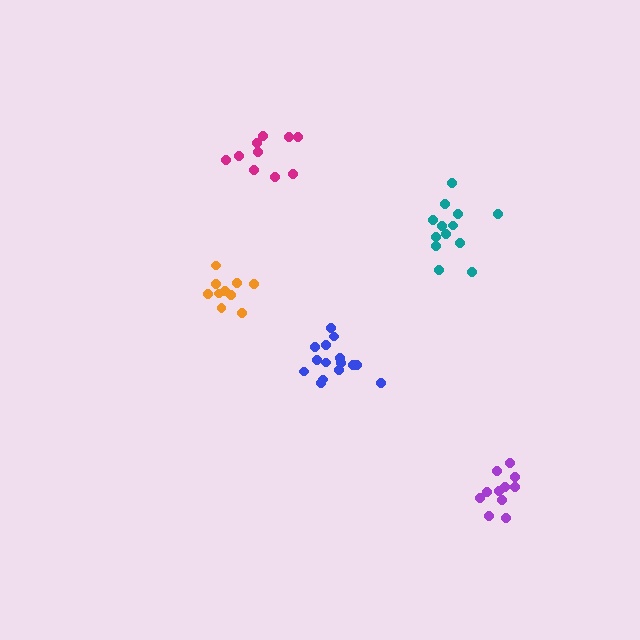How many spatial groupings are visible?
There are 5 spatial groupings.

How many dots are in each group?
Group 1: 14 dots, Group 2: 15 dots, Group 3: 11 dots, Group 4: 10 dots, Group 5: 10 dots (60 total).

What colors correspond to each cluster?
The clusters are colored: teal, blue, purple, magenta, orange.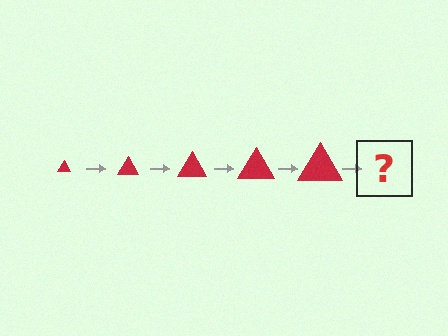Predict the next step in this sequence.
The next step is a red triangle, larger than the previous one.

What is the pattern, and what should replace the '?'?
The pattern is that the triangle gets progressively larger each step. The '?' should be a red triangle, larger than the previous one.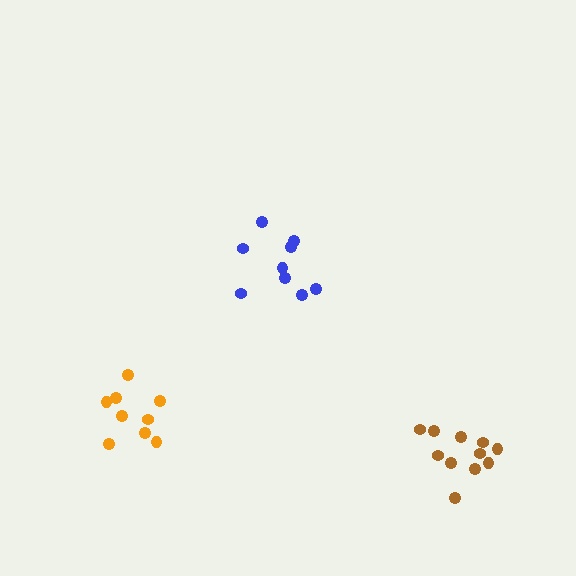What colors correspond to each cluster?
The clusters are colored: orange, blue, brown.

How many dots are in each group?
Group 1: 9 dots, Group 2: 9 dots, Group 3: 11 dots (29 total).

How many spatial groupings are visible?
There are 3 spatial groupings.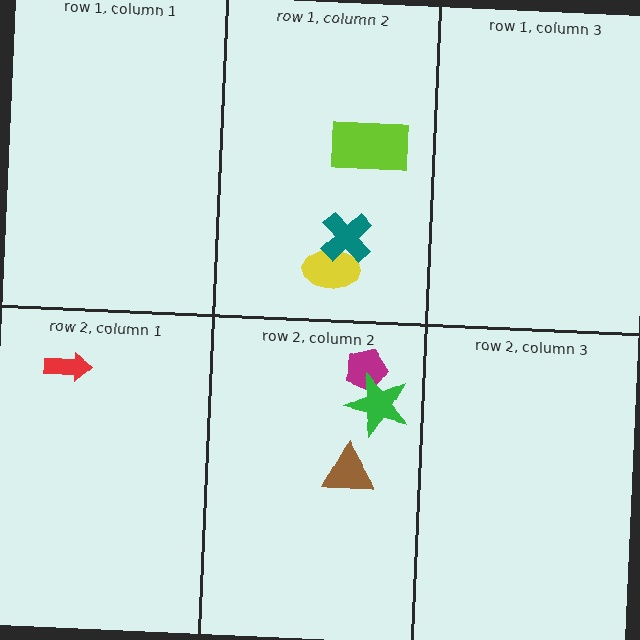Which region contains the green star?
The row 2, column 2 region.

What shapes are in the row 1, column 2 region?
The lime rectangle, the yellow ellipse, the teal cross.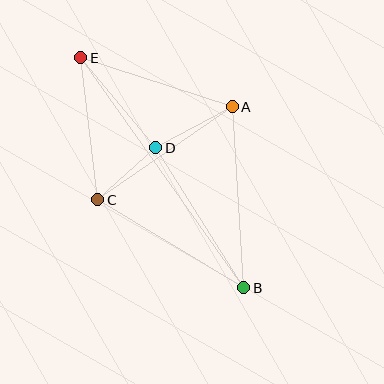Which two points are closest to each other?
Points C and D are closest to each other.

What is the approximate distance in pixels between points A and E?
The distance between A and E is approximately 159 pixels.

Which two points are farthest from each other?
Points B and E are farthest from each other.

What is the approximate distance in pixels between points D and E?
The distance between D and E is approximately 117 pixels.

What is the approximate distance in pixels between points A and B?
The distance between A and B is approximately 181 pixels.